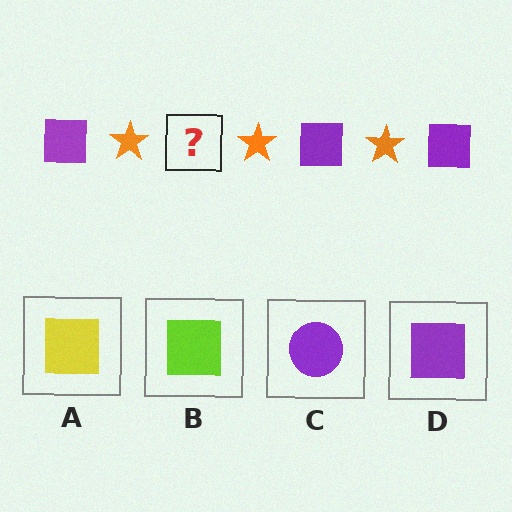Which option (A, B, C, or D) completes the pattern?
D.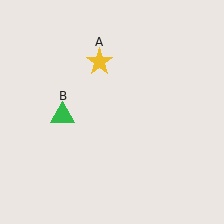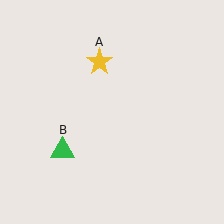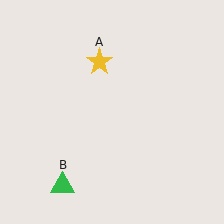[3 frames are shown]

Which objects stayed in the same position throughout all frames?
Yellow star (object A) remained stationary.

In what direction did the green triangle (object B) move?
The green triangle (object B) moved down.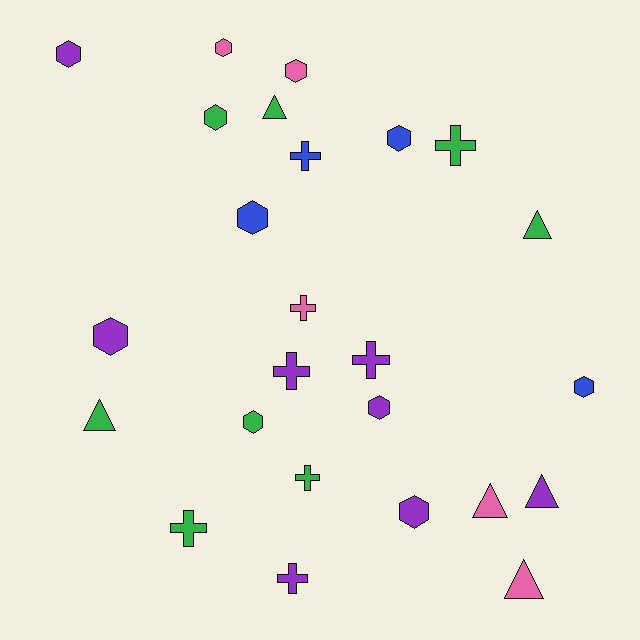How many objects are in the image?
There are 25 objects.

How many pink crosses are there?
There is 1 pink cross.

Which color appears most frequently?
Purple, with 8 objects.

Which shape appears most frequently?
Hexagon, with 11 objects.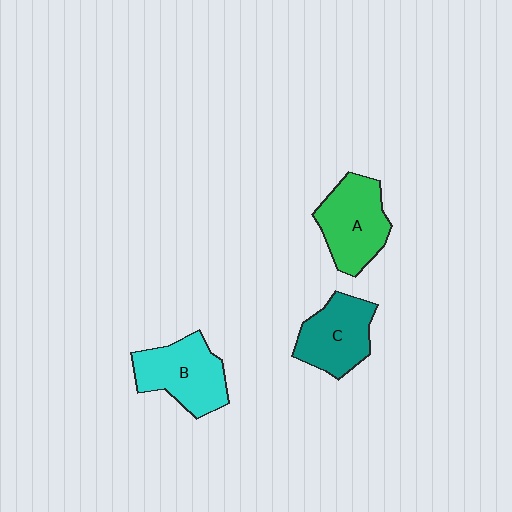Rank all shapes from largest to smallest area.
From largest to smallest: A (green), B (cyan), C (teal).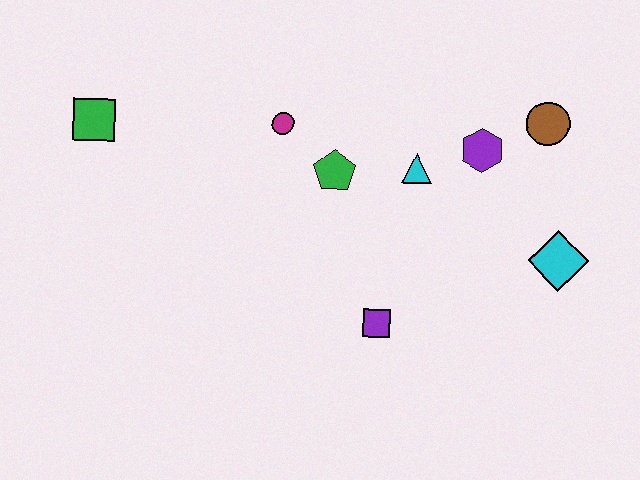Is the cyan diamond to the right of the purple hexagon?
Yes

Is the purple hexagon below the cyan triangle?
No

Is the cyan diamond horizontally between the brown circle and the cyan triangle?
No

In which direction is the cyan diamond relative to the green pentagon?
The cyan diamond is to the right of the green pentagon.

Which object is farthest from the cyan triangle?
The green square is farthest from the cyan triangle.